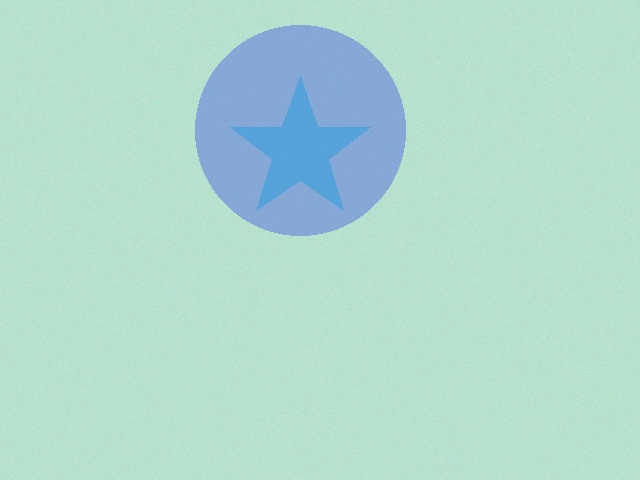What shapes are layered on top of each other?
The layered shapes are: a cyan star, a blue circle.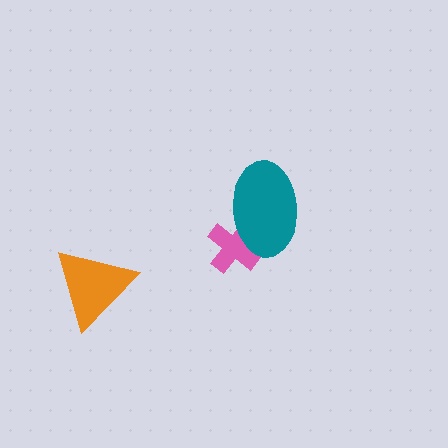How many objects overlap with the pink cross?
1 object overlaps with the pink cross.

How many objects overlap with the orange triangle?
0 objects overlap with the orange triangle.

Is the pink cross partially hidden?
Yes, it is partially covered by another shape.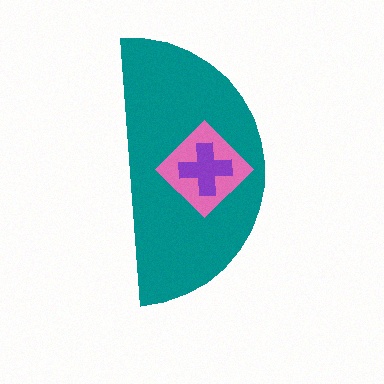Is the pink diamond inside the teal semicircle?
Yes.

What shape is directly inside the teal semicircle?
The pink diamond.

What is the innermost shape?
The purple cross.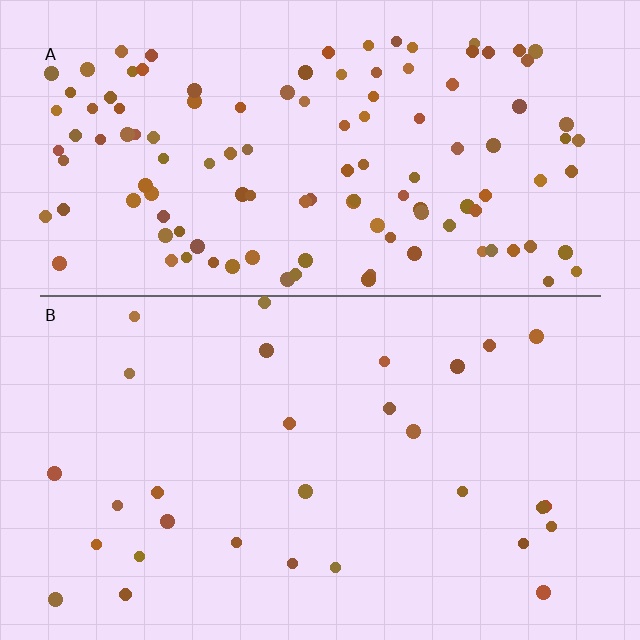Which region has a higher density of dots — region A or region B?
A (the top).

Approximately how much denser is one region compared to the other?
Approximately 4.1× — region A over region B.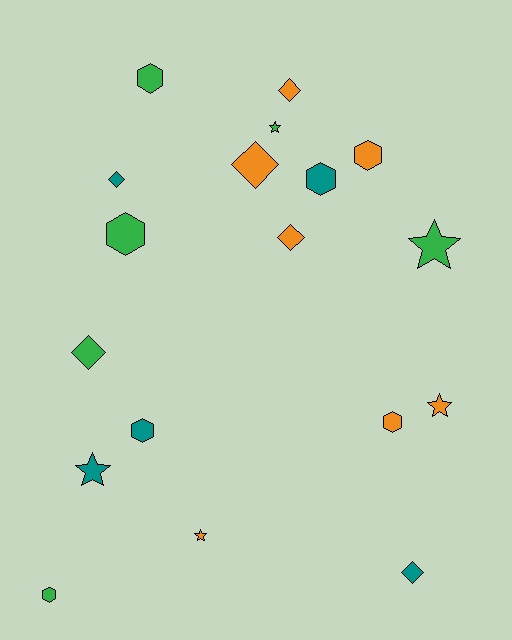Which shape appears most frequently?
Hexagon, with 7 objects.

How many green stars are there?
There are 2 green stars.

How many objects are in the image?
There are 18 objects.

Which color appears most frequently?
Orange, with 7 objects.